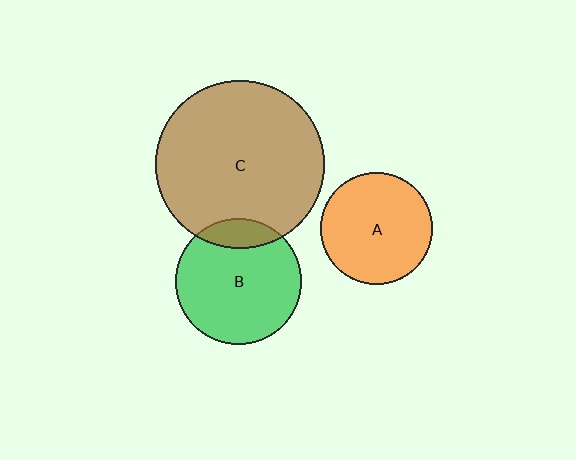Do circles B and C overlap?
Yes.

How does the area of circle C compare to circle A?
Approximately 2.2 times.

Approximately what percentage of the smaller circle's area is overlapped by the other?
Approximately 15%.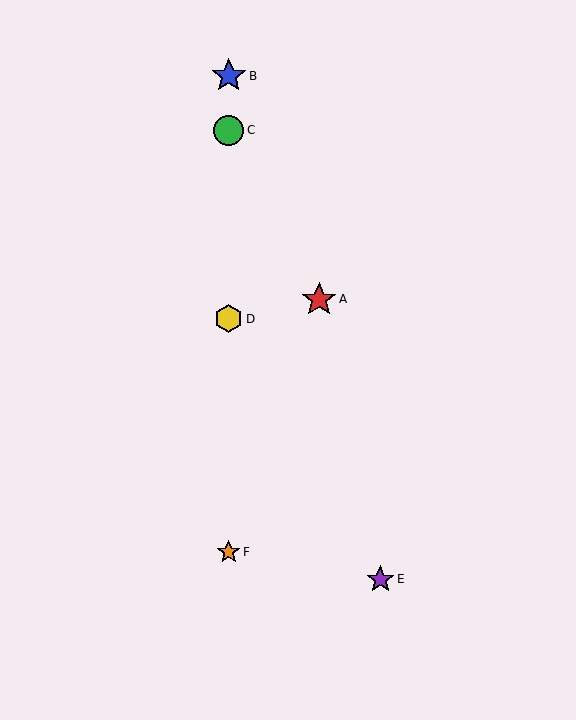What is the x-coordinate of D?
Object D is at x≈229.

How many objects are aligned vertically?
4 objects (B, C, D, F) are aligned vertically.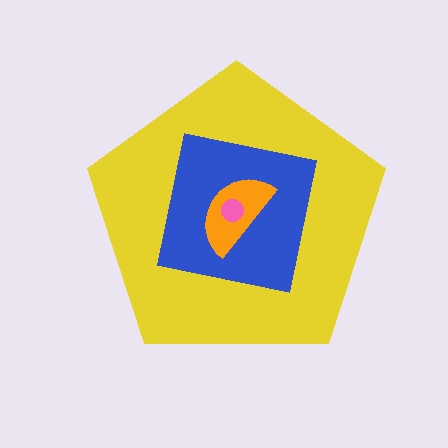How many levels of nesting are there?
4.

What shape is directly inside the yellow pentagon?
The blue square.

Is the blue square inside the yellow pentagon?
Yes.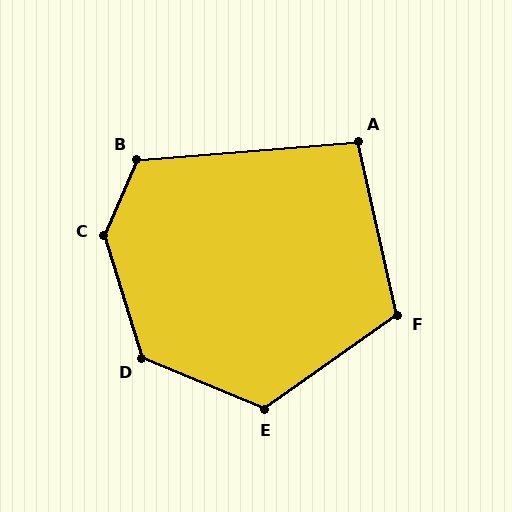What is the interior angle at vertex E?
Approximately 122 degrees (obtuse).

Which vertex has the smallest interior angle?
A, at approximately 98 degrees.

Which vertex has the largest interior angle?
C, at approximately 140 degrees.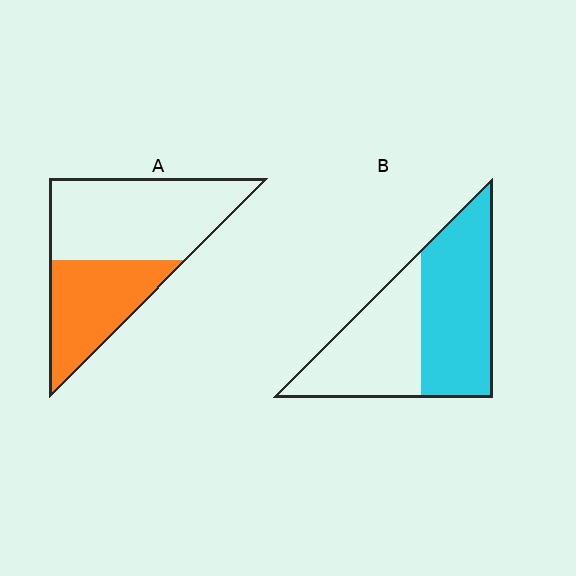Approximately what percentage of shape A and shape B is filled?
A is approximately 40% and B is approximately 55%.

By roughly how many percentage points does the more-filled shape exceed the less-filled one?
By roughly 15 percentage points (B over A).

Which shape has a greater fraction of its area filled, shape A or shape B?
Shape B.